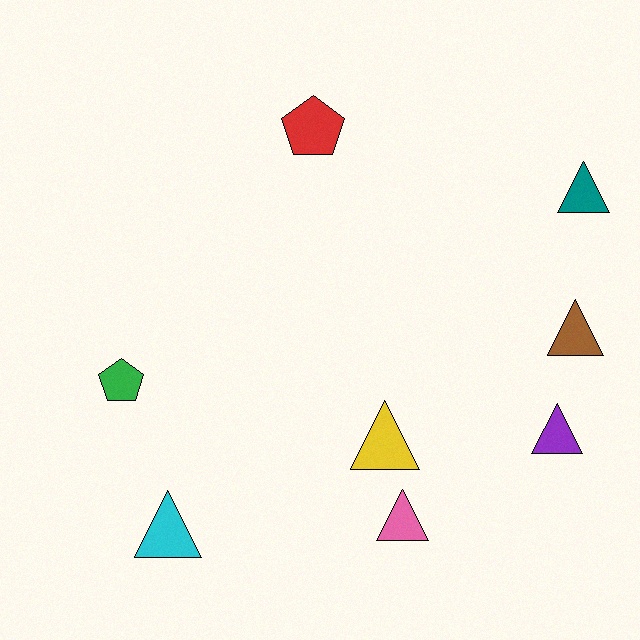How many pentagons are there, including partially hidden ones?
There are 2 pentagons.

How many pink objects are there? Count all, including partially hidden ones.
There is 1 pink object.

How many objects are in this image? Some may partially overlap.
There are 8 objects.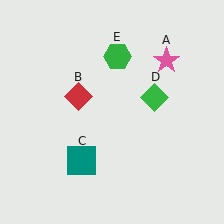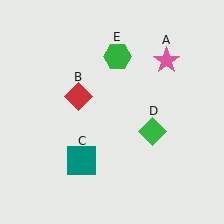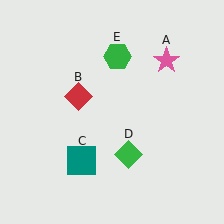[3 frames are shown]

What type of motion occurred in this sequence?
The green diamond (object D) rotated clockwise around the center of the scene.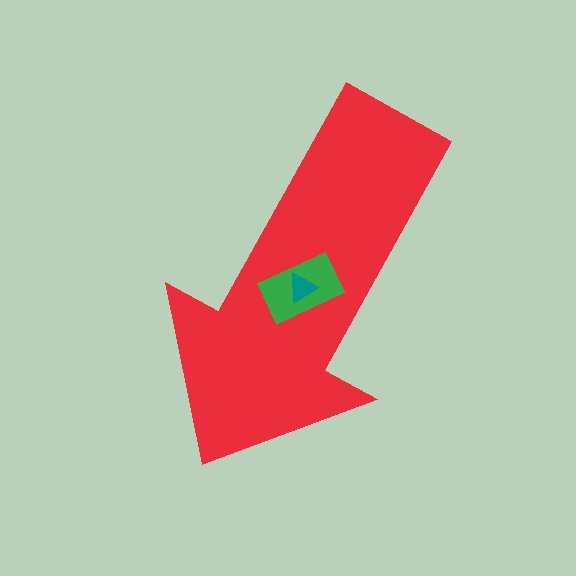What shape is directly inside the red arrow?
The green rectangle.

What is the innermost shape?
The teal triangle.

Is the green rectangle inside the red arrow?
Yes.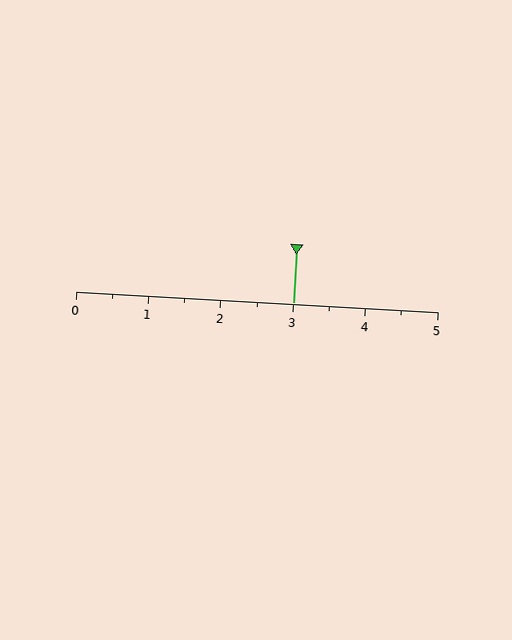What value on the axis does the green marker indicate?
The marker indicates approximately 3.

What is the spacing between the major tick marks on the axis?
The major ticks are spaced 1 apart.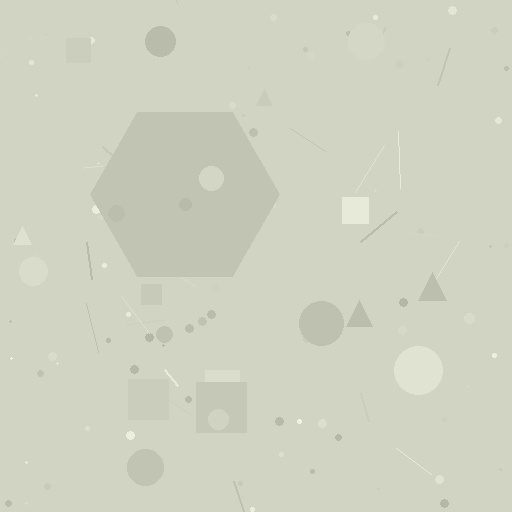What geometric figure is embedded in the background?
A hexagon is embedded in the background.